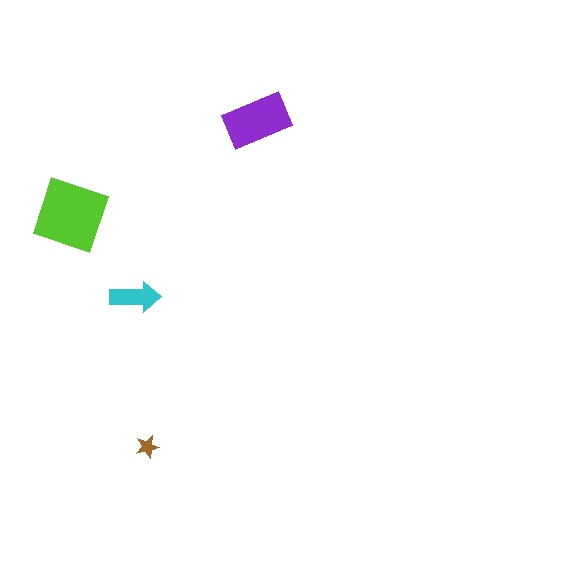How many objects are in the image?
There are 4 objects in the image.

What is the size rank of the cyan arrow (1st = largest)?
3rd.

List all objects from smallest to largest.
The brown star, the cyan arrow, the purple rectangle, the lime diamond.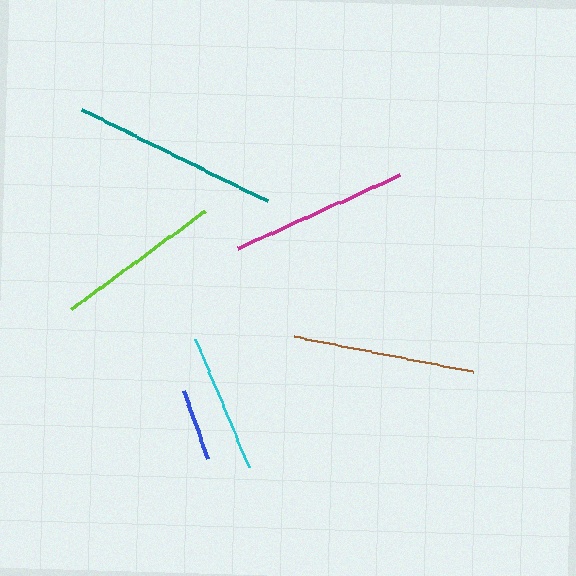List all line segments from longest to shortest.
From longest to shortest: teal, brown, magenta, lime, cyan, blue.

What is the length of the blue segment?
The blue segment is approximately 72 pixels long.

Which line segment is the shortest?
The blue line is the shortest at approximately 72 pixels.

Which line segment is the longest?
The teal line is the longest at approximately 207 pixels.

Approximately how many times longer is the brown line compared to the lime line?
The brown line is approximately 1.1 times the length of the lime line.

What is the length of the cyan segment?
The cyan segment is approximately 139 pixels long.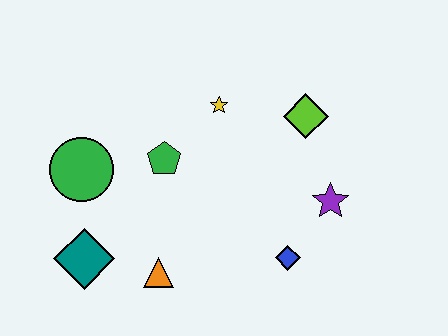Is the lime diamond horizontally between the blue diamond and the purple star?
Yes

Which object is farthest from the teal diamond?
The lime diamond is farthest from the teal diamond.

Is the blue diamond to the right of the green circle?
Yes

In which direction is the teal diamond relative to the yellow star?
The teal diamond is below the yellow star.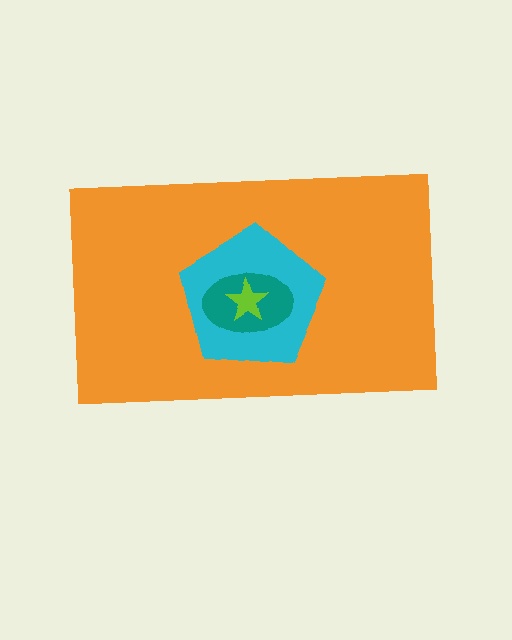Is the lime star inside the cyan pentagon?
Yes.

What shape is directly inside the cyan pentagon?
The teal ellipse.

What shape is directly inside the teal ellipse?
The lime star.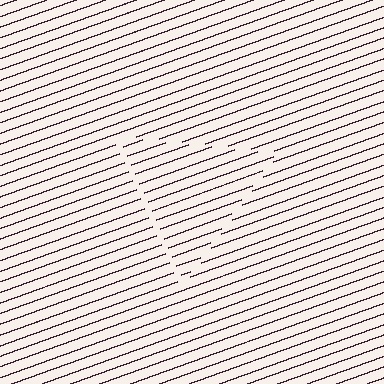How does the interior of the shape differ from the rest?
The interior of the shape contains the same grating, shifted by half a period — the contour is defined by the phase discontinuity where line-ends from the inner and outer gratings abut.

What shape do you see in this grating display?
An illusory triangle. The interior of the shape contains the same grating, shifted by half a period — the contour is defined by the phase discontinuity where line-ends from the inner and outer gratings abut.